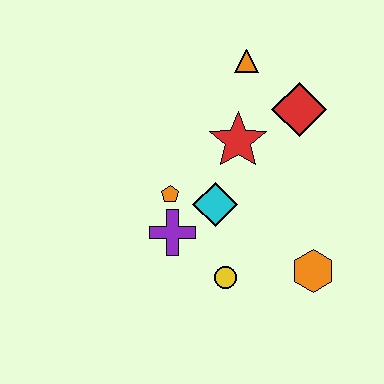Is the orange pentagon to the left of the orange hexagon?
Yes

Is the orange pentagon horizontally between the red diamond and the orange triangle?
No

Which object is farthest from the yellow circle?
The orange triangle is farthest from the yellow circle.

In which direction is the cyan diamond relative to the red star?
The cyan diamond is below the red star.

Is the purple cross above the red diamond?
No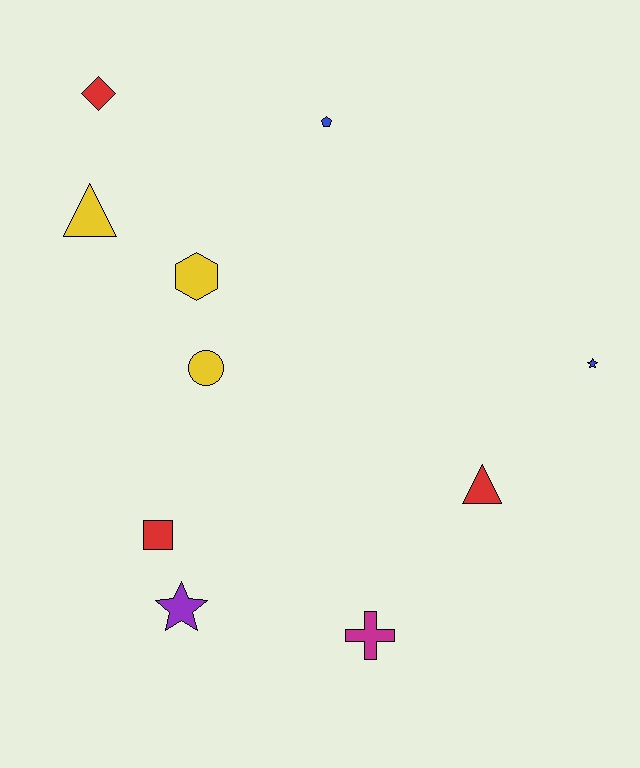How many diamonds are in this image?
There is 1 diamond.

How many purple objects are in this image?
There is 1 purple object.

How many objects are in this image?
There are 10 objects.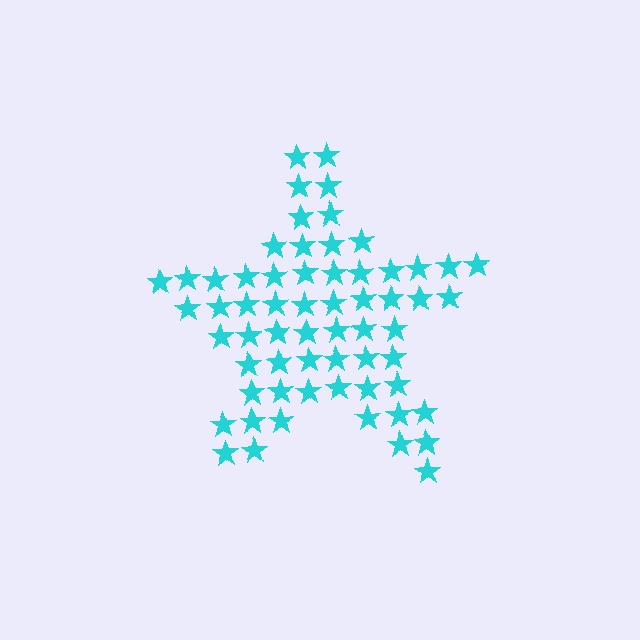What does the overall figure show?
The overall figure shows a star.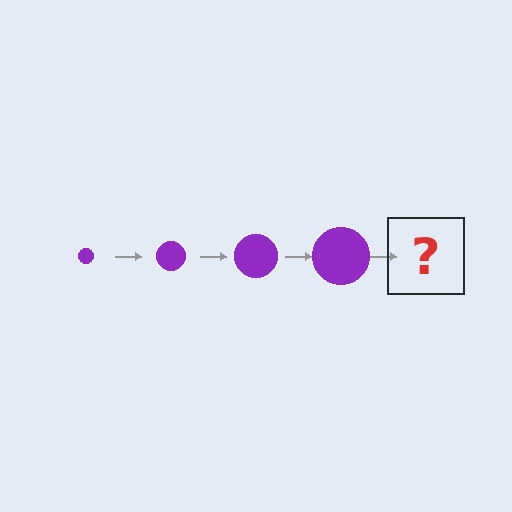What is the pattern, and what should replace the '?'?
The pattern is that the circle gets progressively larger each step. The '?' should be a purple circle, larger than the previous one.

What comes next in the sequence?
The next element should be a purple circle, larger than the previous one.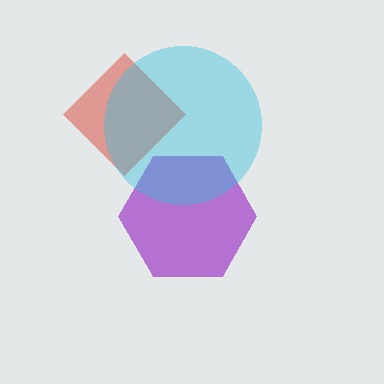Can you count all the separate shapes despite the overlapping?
Yes, there are 3 separate shapes.